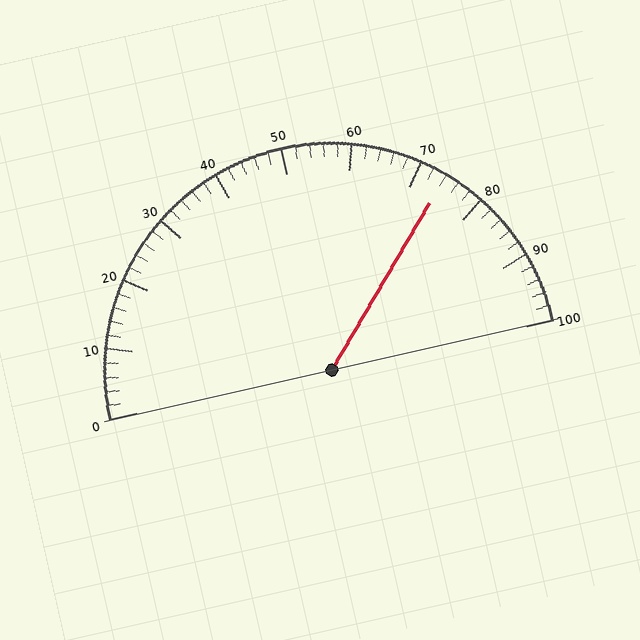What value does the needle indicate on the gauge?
The needle indicates approximately 74.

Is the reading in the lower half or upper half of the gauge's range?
The reading is in the upper half of the range (0 to 100).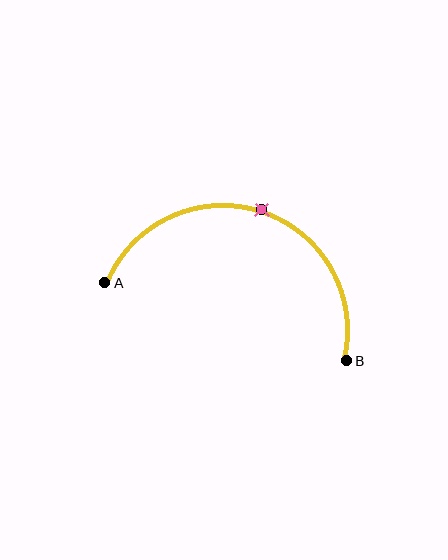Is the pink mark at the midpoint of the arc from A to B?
Yes. The pink mark lies on the arc at equal arc-length from both A and B — it is the arc midpoint.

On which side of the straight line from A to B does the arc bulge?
The arc bulges above the straight line connecting A and B.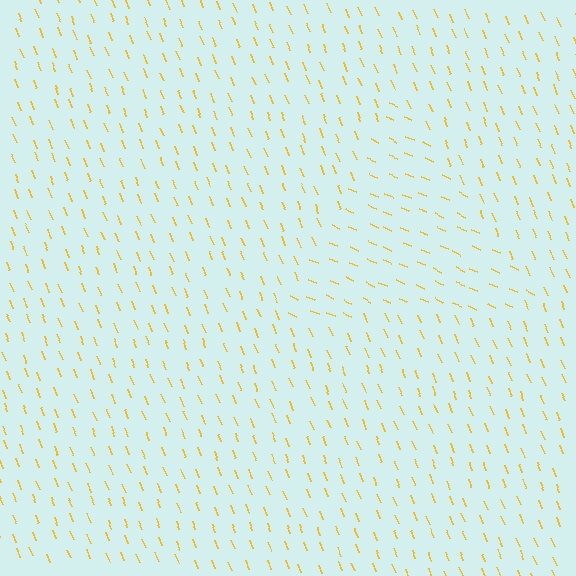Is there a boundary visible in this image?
Yes, there is a texture boundary formed by a change in line orientation.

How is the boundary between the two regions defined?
The boundary is defined purely by a change in line orientation (approximately 45 degrees difference). All lines are the same color and thickness.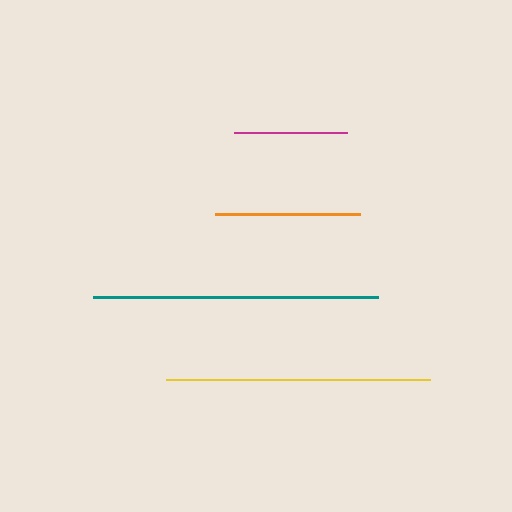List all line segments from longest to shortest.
From longest to shortest: teal, yellow, orange, magenta.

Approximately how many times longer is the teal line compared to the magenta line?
The teal line is approximately 2.5 times the length of the magenta line.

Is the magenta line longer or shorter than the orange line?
The orange line is longer than the magenta line.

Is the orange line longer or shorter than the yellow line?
The yellow line is longer than the orange line.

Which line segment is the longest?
The teal line is the longest at approximately 285 pixels.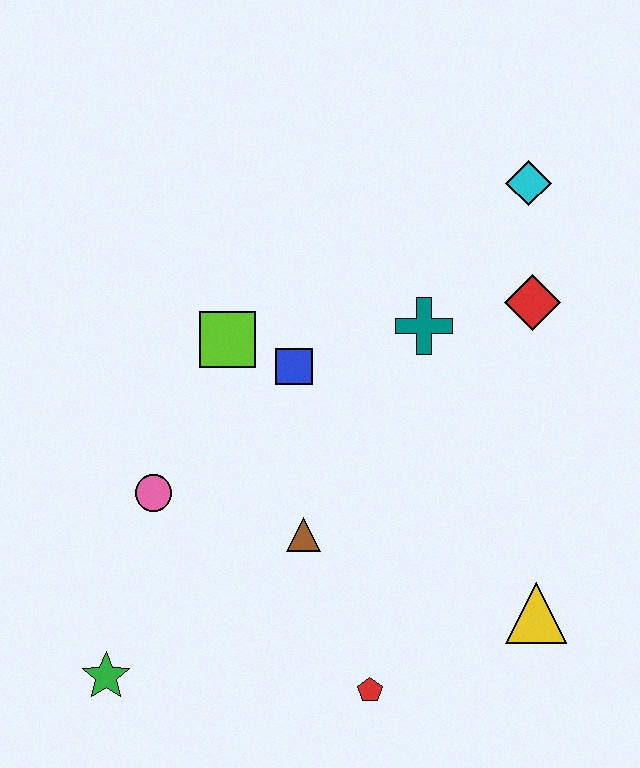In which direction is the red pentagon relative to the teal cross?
The red pentagon is below the teal cross.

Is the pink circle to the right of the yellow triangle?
No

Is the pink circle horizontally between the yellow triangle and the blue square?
No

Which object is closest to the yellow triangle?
The red pentagon is closest to the yellow triangle.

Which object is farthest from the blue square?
The green star is farthest from the blue square.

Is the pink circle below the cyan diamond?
Yes